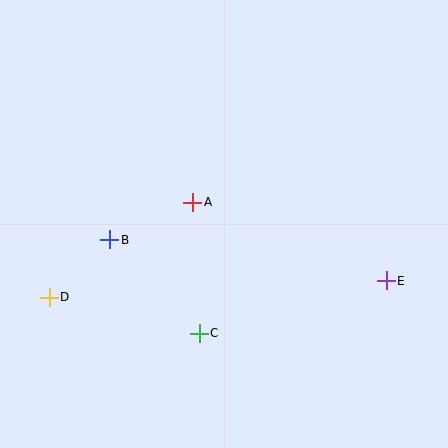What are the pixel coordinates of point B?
Point B is at (110, 240).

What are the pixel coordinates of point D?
Point D is at (49, 297).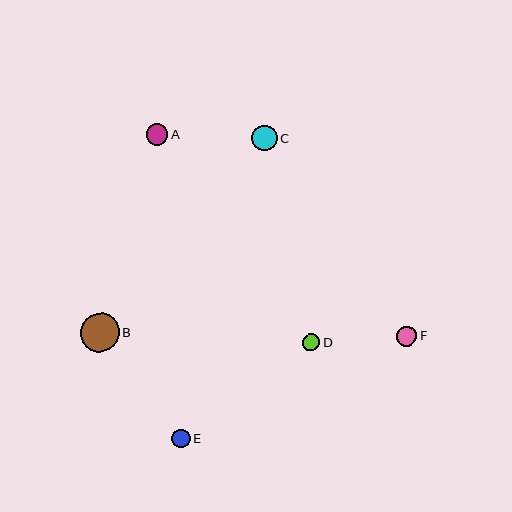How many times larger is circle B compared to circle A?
Circle B is approximately 1.8 times the size of circle A.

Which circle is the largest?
Circle B is the largest with a size of approximately 39 pixels.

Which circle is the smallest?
Circle D is the smallest with a size of approximately 17 pixels.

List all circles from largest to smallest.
From largest to smallest: B, C, A, F, E, D.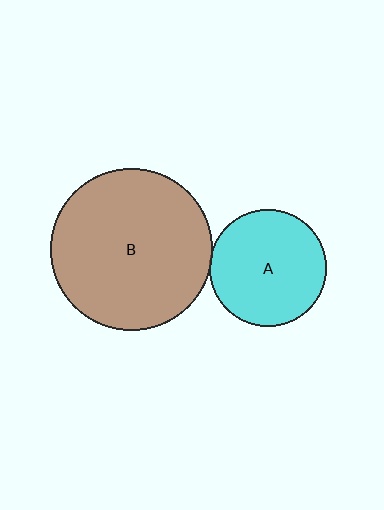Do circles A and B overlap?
Yes.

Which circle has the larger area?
Circle B (brown).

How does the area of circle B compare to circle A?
Approximately 1.9 times.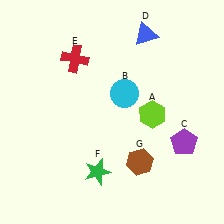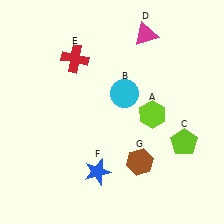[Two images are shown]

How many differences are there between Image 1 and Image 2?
There are 3 differences between the two images.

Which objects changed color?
C changed from purple to lime. D changed from blue to magenta. F changed from green to blue.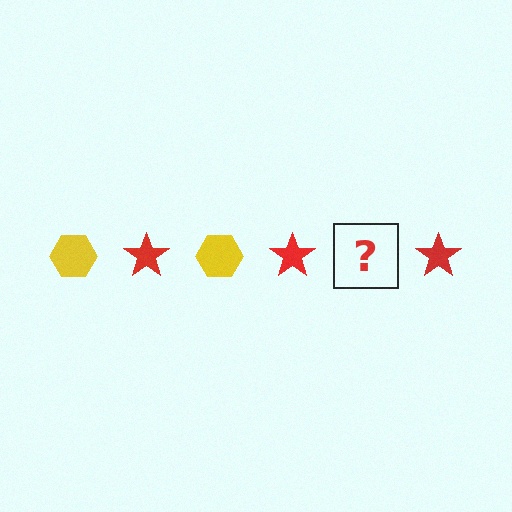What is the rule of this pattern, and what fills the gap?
The rule is that the pattern alternates between yellow hexagon and red star. The gap should be filled with a yellow hexagon.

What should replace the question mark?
The question mark should be replaced with a yellow hexagon.